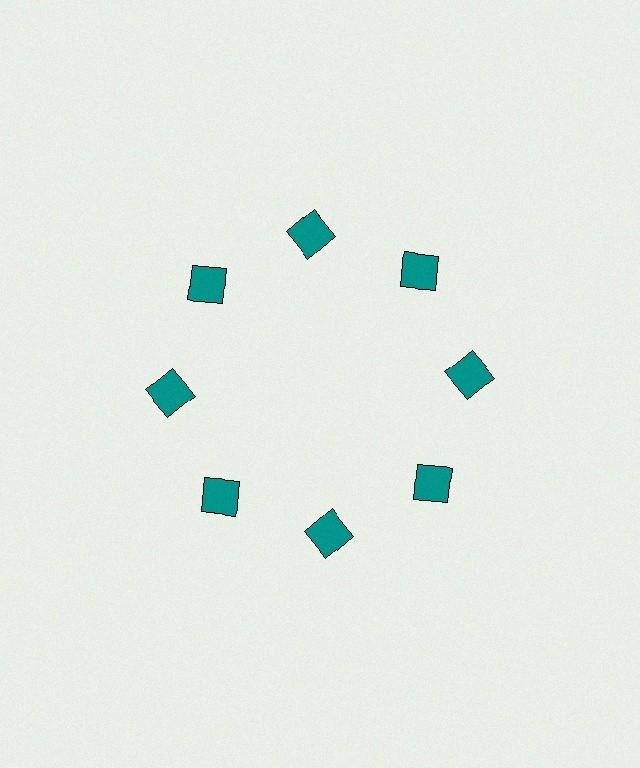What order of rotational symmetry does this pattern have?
This pattern has 8-fold rotational symmetry.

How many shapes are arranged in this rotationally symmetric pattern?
There are 8 shapes, arranged in 8 groups of 1.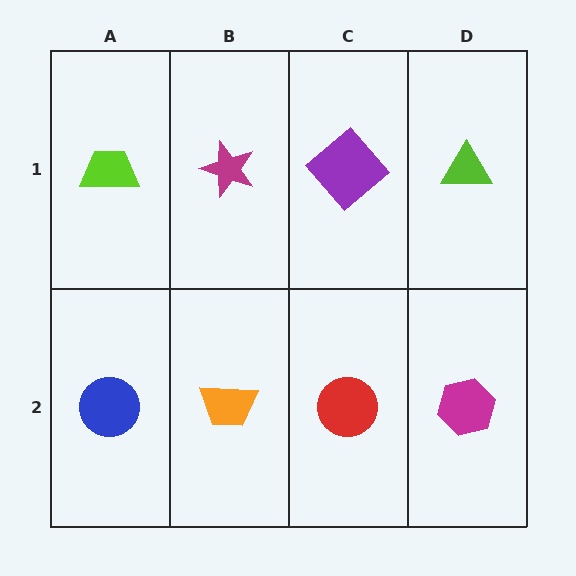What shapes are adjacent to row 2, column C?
A purple diamond (row 1, column C), an orange trapezoid (row 2, column B), a magenta hexagon (row 2, column D).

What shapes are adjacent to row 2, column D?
A lime triangle (row 1, column D), a red circle (row 2, column C).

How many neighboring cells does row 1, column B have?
3.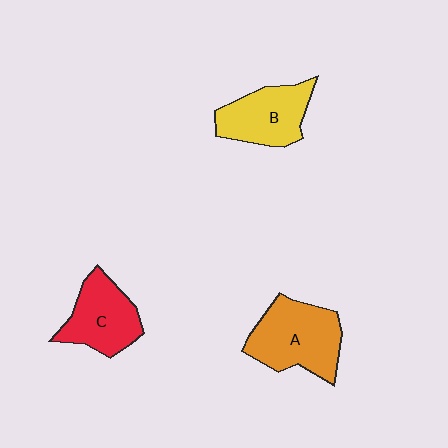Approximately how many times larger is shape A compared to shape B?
Approximately 1.2 times.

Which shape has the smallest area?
Shape C (red).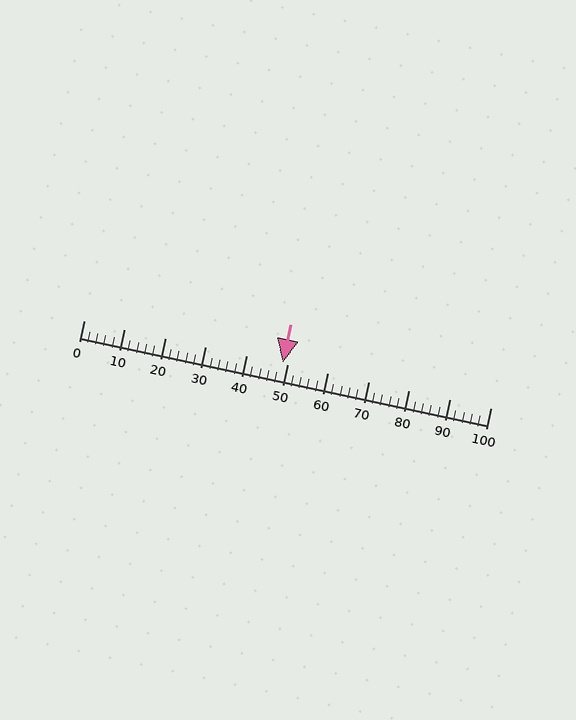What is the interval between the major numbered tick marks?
The major tick marks are spaced 10 units apart.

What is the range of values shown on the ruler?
The ruler shows values from 0 to 100.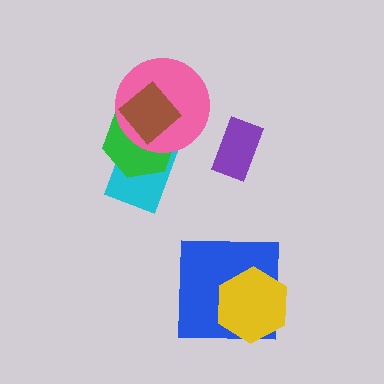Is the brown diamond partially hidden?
No, no other shape covers it.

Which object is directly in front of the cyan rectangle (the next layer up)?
The green hexagon is directly in front of the cyan rectangle.